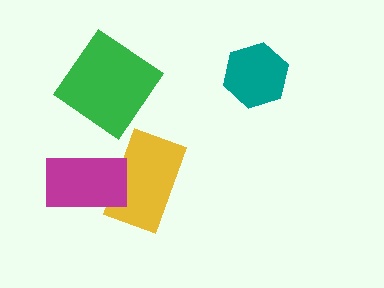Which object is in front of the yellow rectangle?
The magenta rectangle is in front of the yellow rectangle.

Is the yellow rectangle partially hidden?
Yes, it is partially covered by another shape.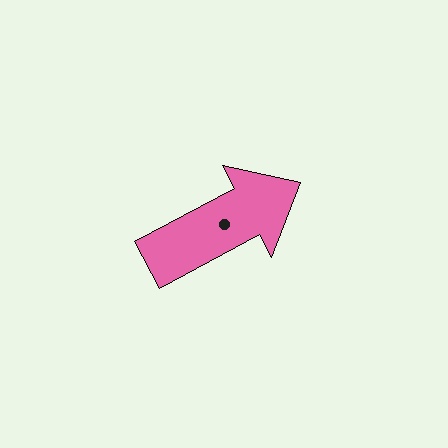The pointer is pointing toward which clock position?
Roughly 2 o'clock.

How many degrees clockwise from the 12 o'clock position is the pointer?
Approximately 62 degrees.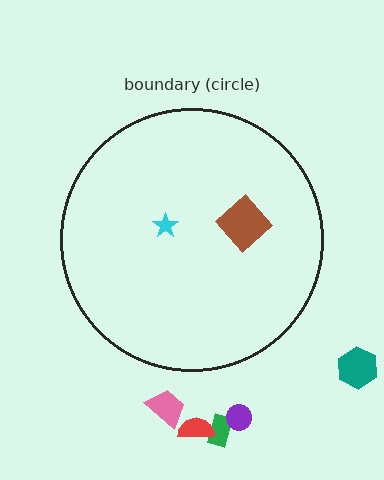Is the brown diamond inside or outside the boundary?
Inside.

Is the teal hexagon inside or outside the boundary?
Outside.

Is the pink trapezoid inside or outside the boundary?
Outside.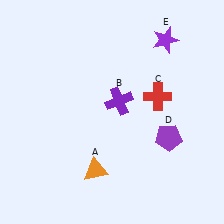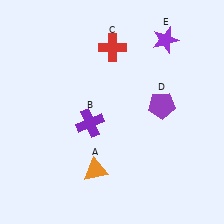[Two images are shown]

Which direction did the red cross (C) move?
The red cross (C) moved up.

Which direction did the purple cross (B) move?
The purple cross (B) moved left.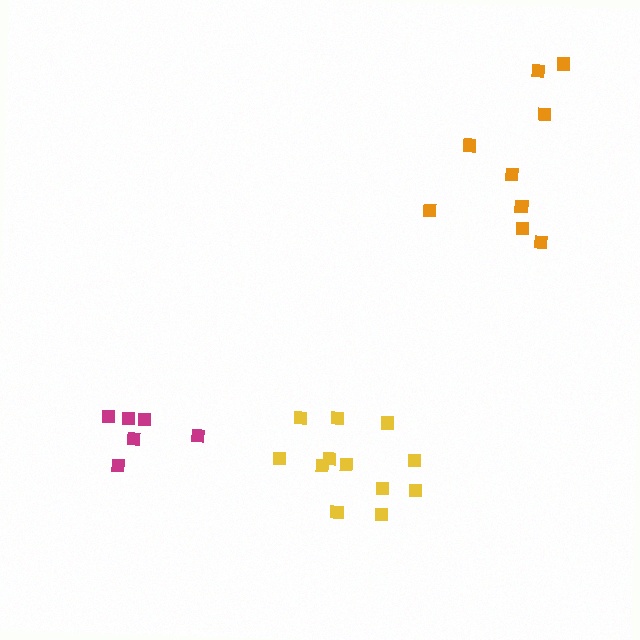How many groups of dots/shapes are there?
There are 3 groups.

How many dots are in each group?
Group 1: 9 dots, Group 2: 12 dots, Group 3: 6 dots (27 total).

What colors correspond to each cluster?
The clusters are colored: orange, yellow, magenta.